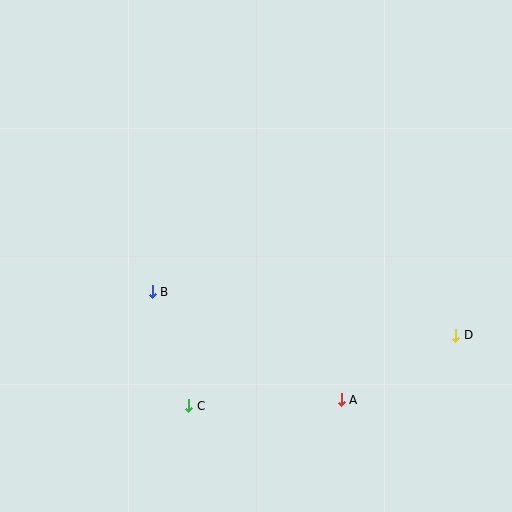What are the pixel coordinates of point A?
Point A is at (341, 400).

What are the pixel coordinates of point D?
Point D is at (456, 335).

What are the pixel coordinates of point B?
Point B is at (152, 292).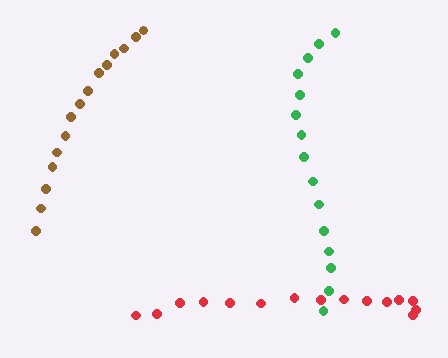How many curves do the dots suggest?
There are 3 distinct paths.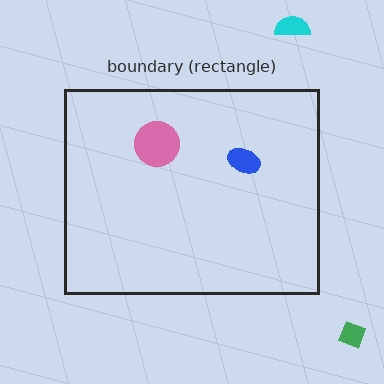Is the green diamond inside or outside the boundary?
Outside.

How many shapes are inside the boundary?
2 inside, 2 outside.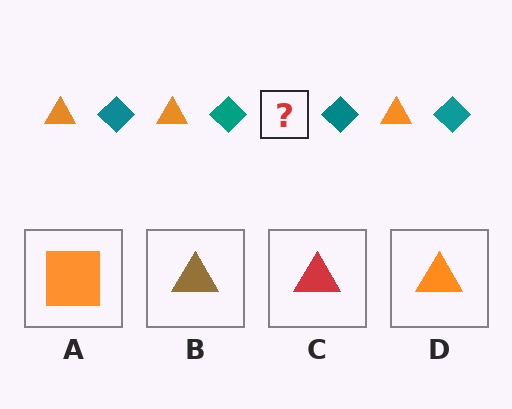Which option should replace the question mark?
Option D.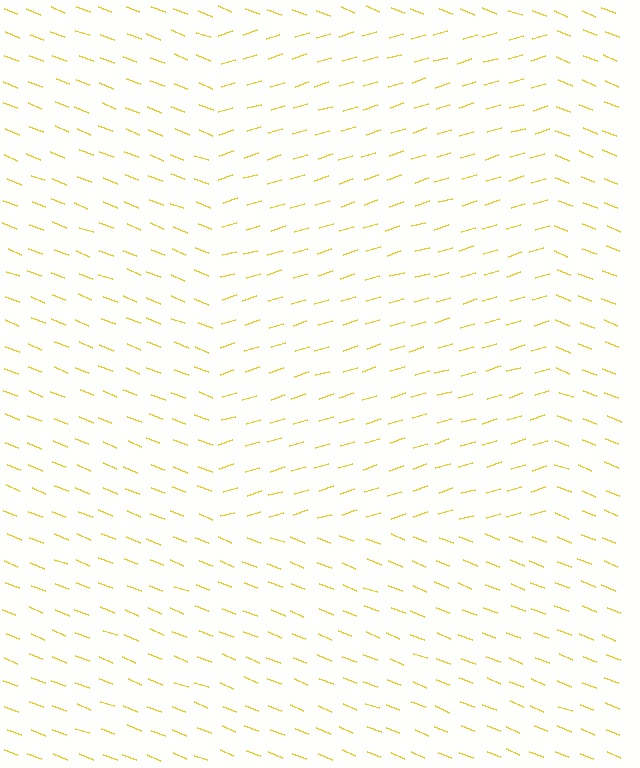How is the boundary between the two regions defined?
The boundary is defined purely by a change in line orientation (approximately 38 degrees difference). All lines are the same color and thickness.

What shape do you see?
I see a rectangle.